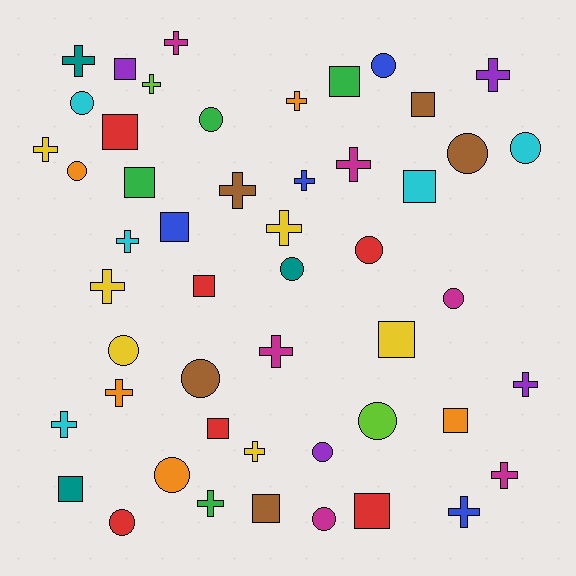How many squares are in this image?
There are 14 squares.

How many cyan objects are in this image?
There are 5 cyan objects.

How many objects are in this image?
There are 50 objects.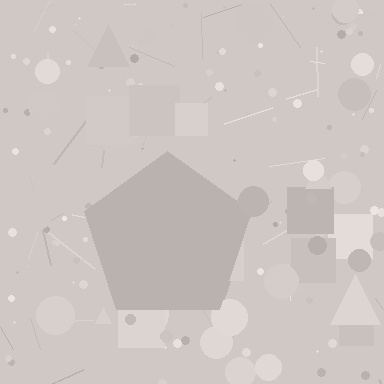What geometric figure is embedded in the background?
A pentagon is embedded in the background.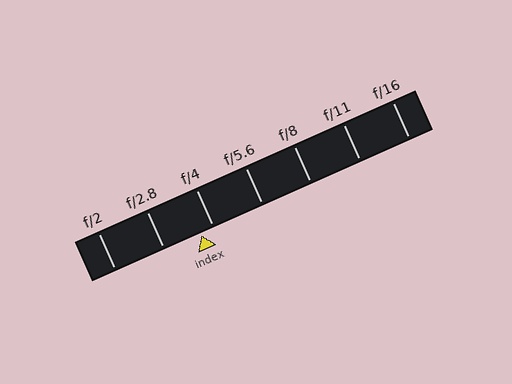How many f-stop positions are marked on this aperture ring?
There are 7 f-stop positions marked.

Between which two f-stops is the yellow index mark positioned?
The index mark is between f/2.8 and f/4.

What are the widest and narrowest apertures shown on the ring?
The widest aperture shown is f/2 and the narrowest is f/16.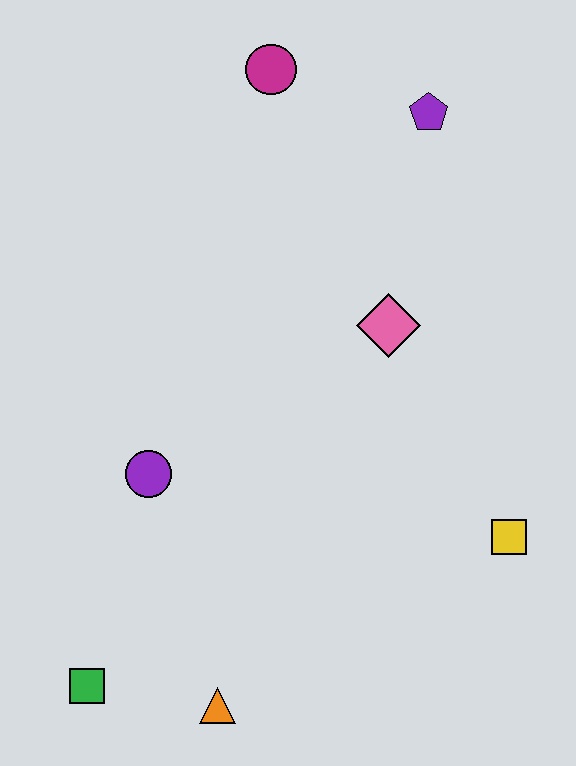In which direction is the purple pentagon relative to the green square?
The purple pentagon is above the green square.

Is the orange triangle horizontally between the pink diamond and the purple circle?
Yes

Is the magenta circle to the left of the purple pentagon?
Yes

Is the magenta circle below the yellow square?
No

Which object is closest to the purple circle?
The green square is closest to the purple circle.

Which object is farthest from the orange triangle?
The magenta circle is farthest from the orange triangle.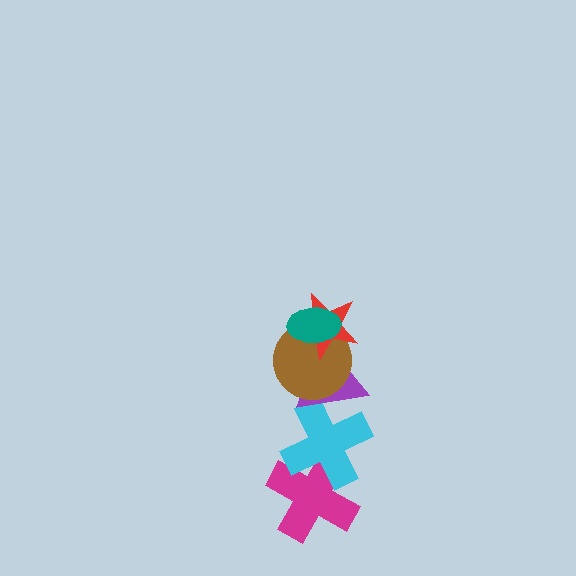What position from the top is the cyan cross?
The cyan cross is 5th from the top.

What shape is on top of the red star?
The teal ellipse is on top of the red star.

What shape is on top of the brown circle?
The red star is on top of the brown circle.